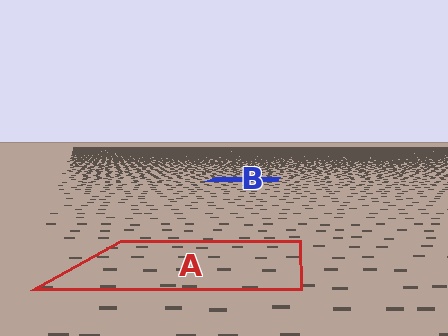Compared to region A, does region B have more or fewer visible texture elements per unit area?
Region B has more texture elements per unit area — they are packed more densely because it is farther away.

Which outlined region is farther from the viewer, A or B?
Region B is farther from the viewer — the texture elements inside it appear smaller and more densely packed.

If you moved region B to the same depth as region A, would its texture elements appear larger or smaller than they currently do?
They would appear larger. At a closer depth, the same texture elements are projected at a bigger on-screen size.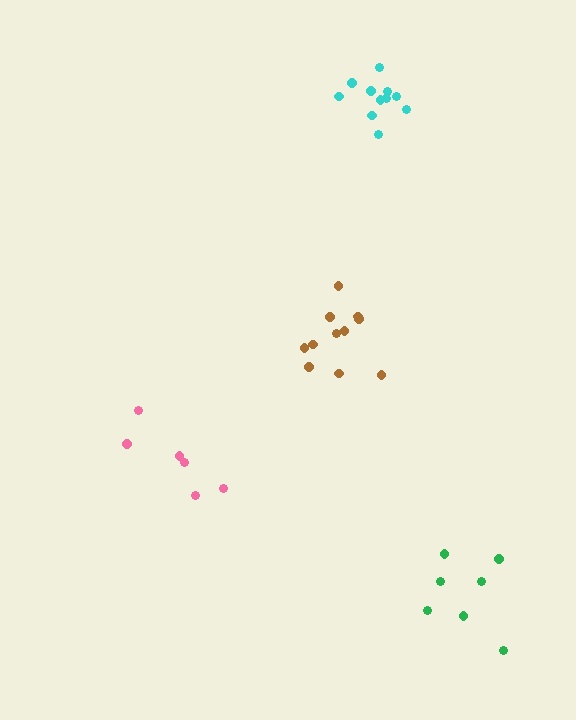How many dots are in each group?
Group 1: 11 dots, Group 2: 11 dots, Group 3: 6 dots, Group 4: 7 dots (35 total).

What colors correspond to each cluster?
The clusters are colored: brown, cyan, pink, green.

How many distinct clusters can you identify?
There are 4 distinct clusters.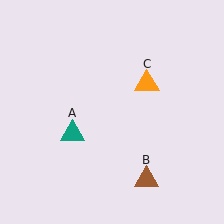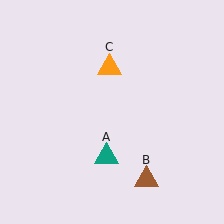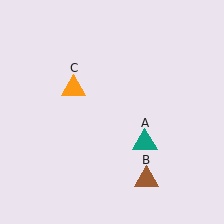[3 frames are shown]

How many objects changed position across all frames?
2 objects changed position: teal triangle (object A), orange triangle (object C).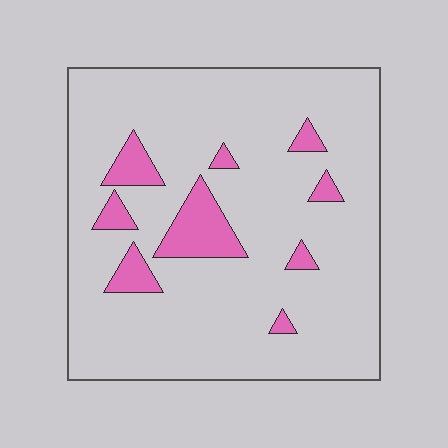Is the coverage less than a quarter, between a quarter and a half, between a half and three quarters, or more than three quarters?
Less than a quarter.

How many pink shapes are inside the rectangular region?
9.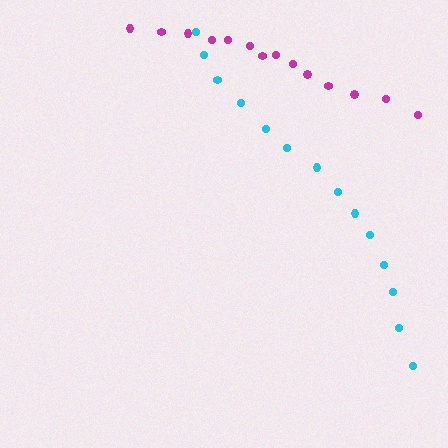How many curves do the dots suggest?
There are 2 distinct paths.